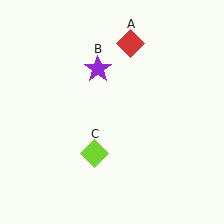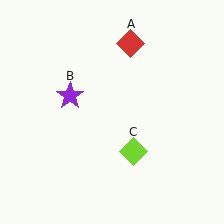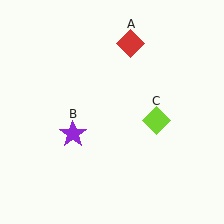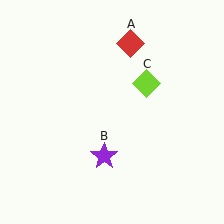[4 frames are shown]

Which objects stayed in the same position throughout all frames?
Red diamond (object A) remained stationary.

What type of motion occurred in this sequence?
The purple star (object B), lime diamond (object C) rotated counterclockwise around the center of the scene.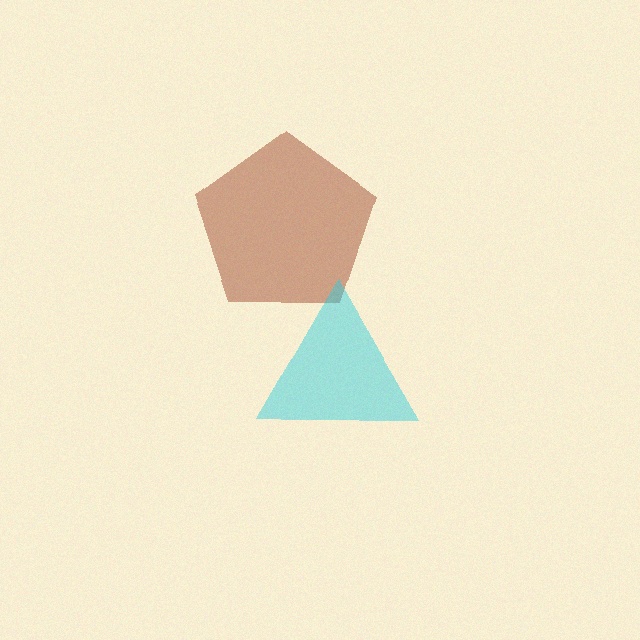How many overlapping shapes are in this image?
There are 2 overlapping shapes in the image.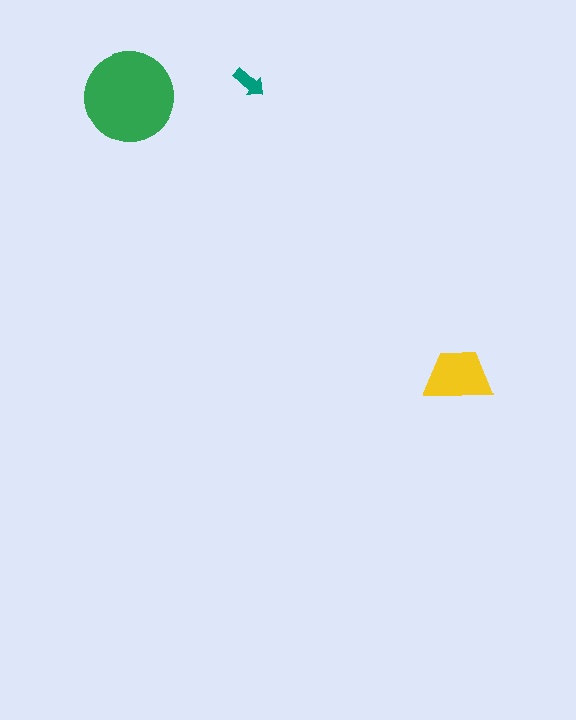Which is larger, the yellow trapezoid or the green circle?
The green circle.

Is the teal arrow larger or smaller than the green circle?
Smaller.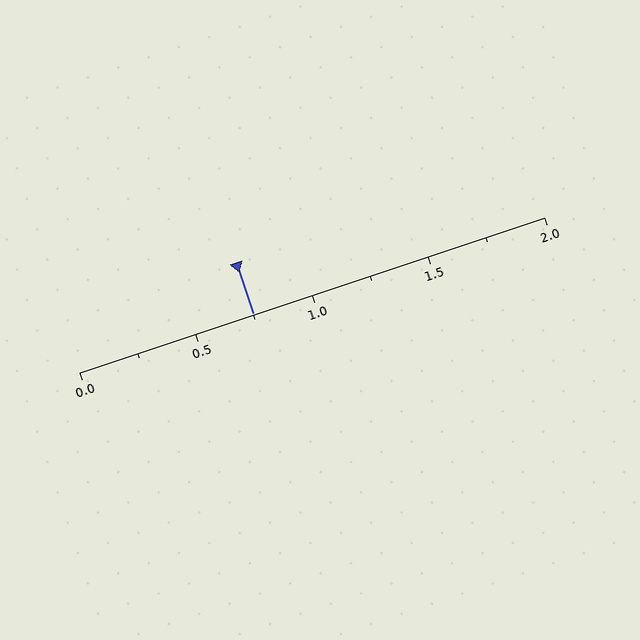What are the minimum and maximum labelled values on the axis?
The axis runs from 0.0 to 2.0.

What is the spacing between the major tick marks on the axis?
The major ticks are spaced 0.5 apart.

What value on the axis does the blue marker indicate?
The marker indicates approximately 0.75.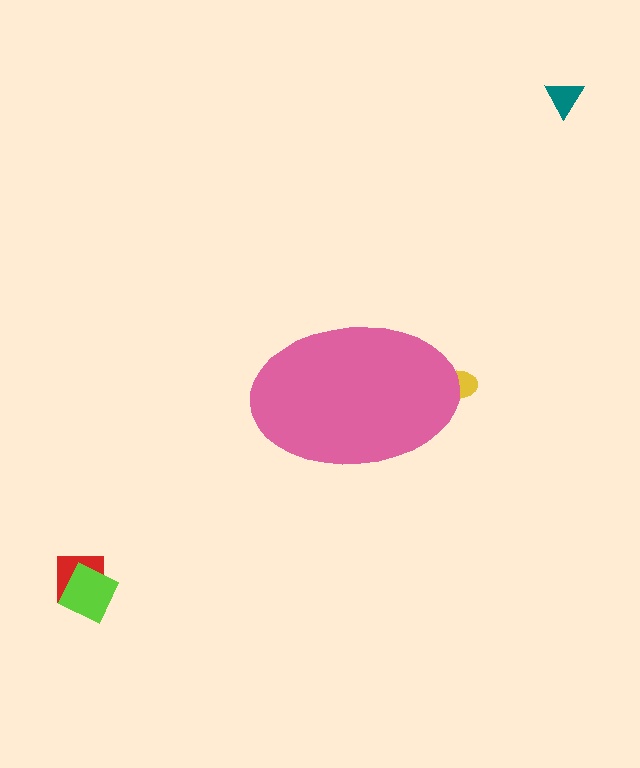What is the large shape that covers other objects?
A pink ellipse.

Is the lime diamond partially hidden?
No, the lime diamond is fully visible.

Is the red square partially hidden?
No, the red square is fully visible.